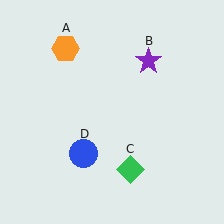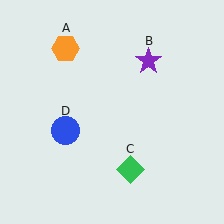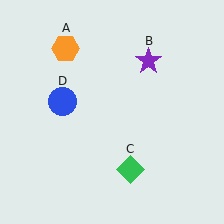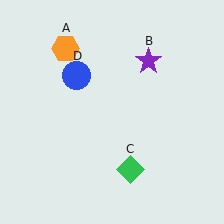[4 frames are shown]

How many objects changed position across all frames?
1 object changed position: blue circle (object D).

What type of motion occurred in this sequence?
The blue circle (object D) rotated clockwise around the center of the scene.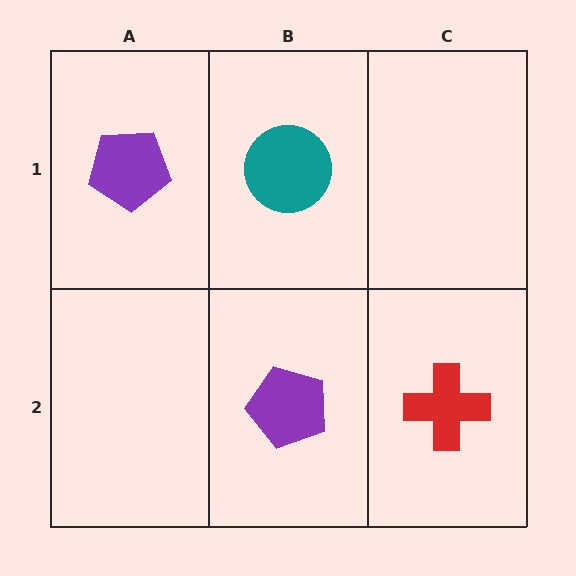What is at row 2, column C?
A red cross.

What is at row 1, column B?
A teal circle.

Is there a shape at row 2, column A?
No, that cell is empty.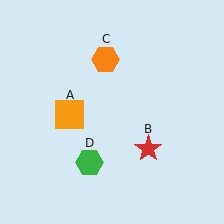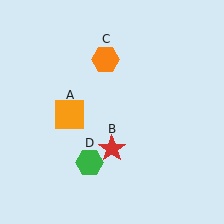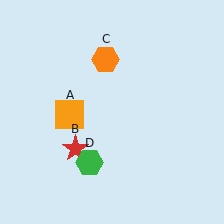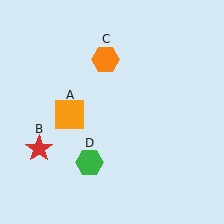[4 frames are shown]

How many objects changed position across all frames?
1 object changed position: red star (object B).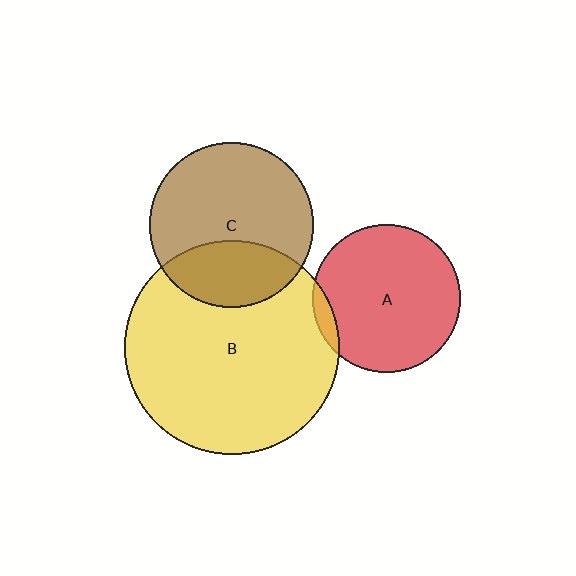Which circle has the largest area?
Circle B (yellow).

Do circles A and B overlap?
Yes.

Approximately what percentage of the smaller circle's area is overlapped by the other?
Approximately 5%.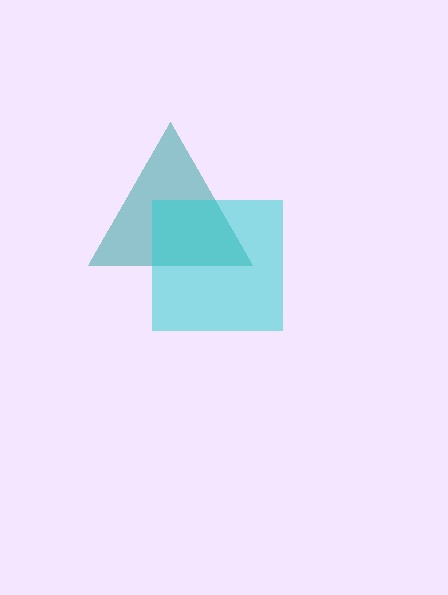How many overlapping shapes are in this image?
There are 2 overlapping shapes in the image.